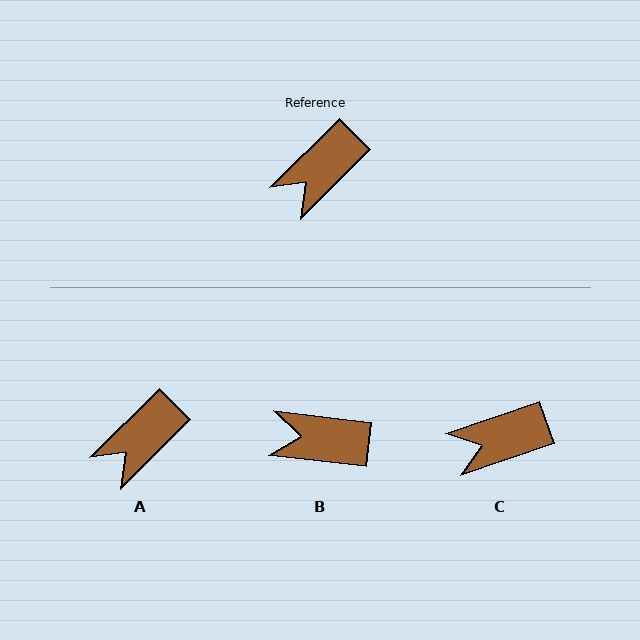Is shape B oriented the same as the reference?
No, it is off by about 51 degrees.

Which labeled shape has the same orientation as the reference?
A.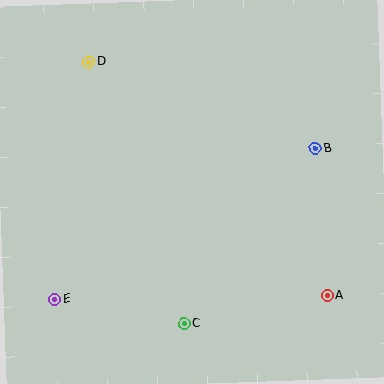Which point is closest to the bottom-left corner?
Point E is closest to the bottom-left corner.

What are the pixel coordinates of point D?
Point D is at (89, 62).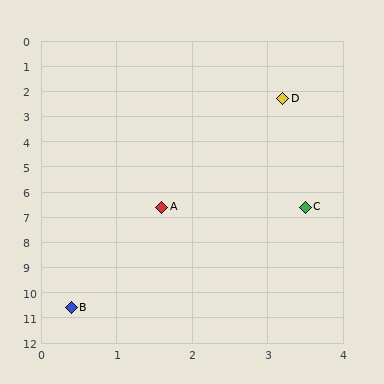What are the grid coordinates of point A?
Point A is at approximately (1.6, 6.6).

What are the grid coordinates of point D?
Point D is at approximately (3.2, 2.3).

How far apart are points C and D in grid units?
Points C and D are about 4.3 grid units apart.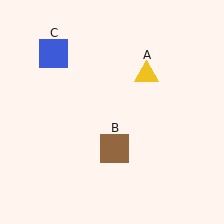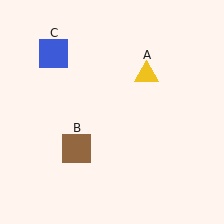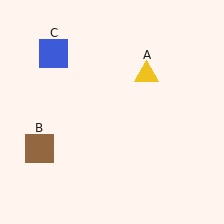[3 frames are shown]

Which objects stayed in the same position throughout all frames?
Yellow triangle (object A) and blue square (object C) remained stationary.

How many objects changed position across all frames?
1 object changed position: brown square (object B).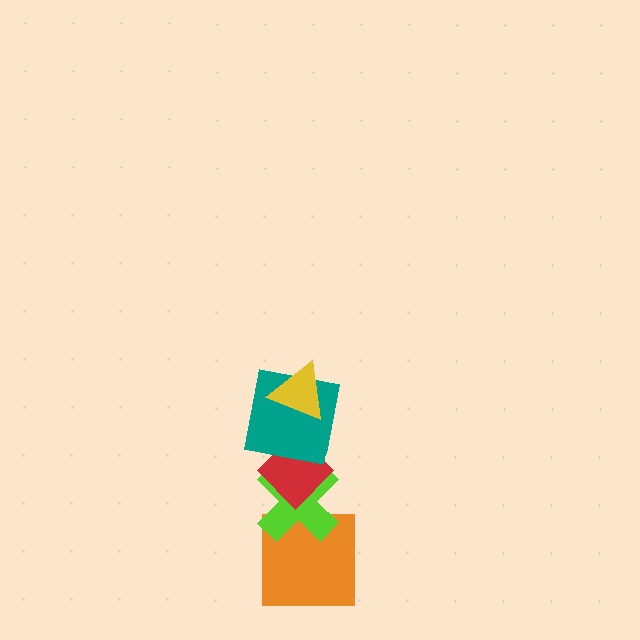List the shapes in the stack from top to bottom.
From top to bottom: the yellow triangle, the teal square, the red diamond, the lime cross, the orange square.